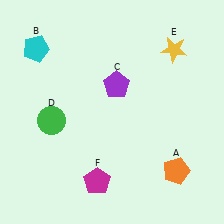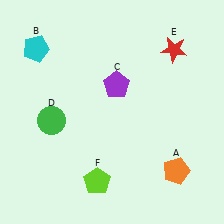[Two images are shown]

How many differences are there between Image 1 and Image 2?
There are 2 differences between the two images.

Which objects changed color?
E changed from yellow to red. F changed from magenta to lime.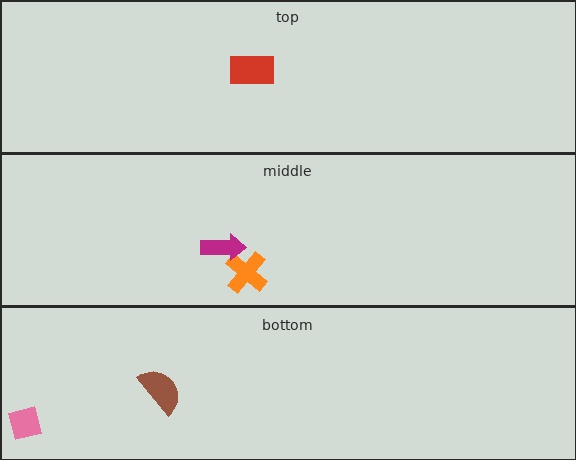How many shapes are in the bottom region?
2.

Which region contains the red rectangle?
The top region.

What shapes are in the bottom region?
The pink square, the brown semicircle.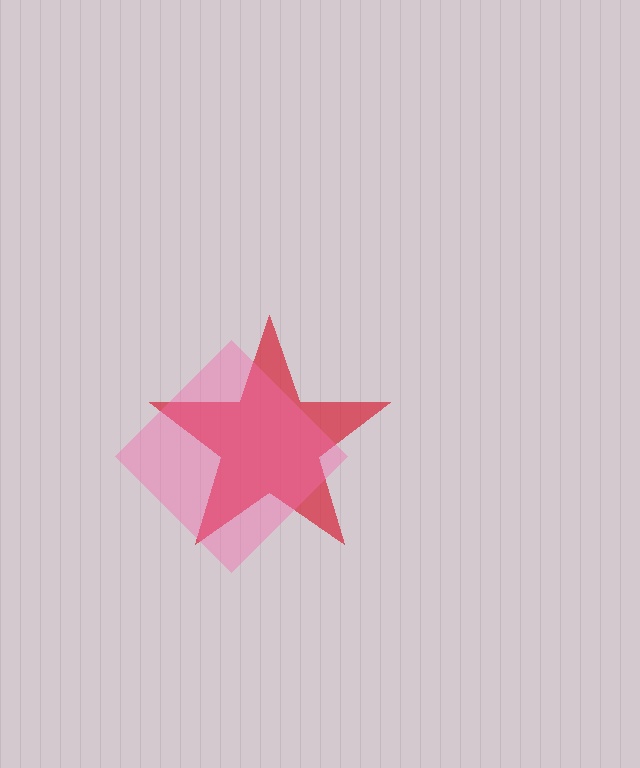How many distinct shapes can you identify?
There are 2 distinct shapes: a red star, a pink diamond.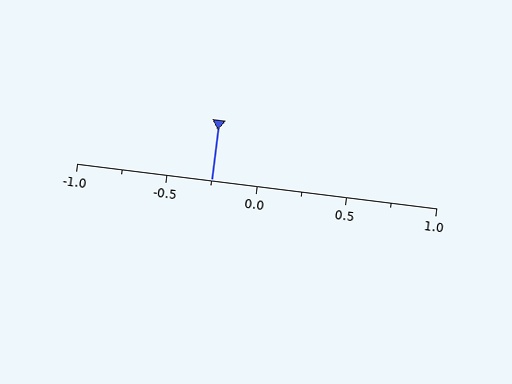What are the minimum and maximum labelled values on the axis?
The axis runs from -1.0 to 1.0.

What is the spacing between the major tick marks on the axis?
The major ticks are spaced 0.5 apart.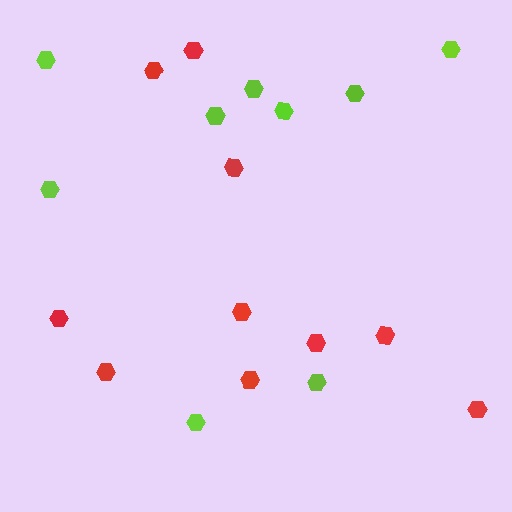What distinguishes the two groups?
There are 2 groups: one group of lime hexagons (9) and one group of red hexagons (10).